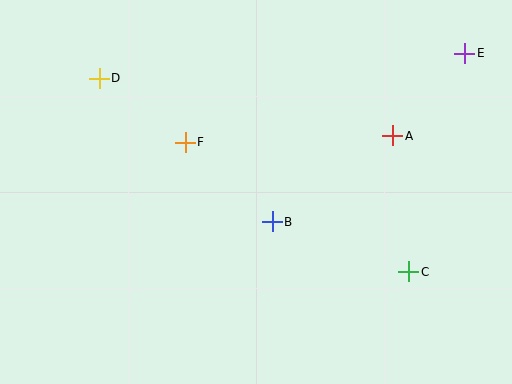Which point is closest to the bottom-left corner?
Point F is closest to the bottom-left corner.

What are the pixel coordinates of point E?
Point E is at (465, 53).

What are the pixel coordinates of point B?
Point B is at (272, 222).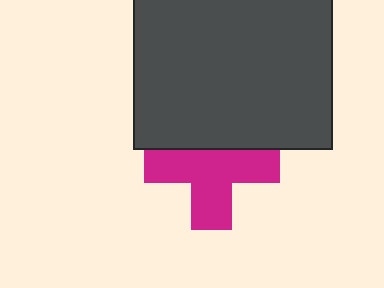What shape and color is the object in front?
The object in front is a dark gray square.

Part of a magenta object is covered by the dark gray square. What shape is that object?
It is a cross.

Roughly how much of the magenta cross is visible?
Most of it is visible (roughly 69%).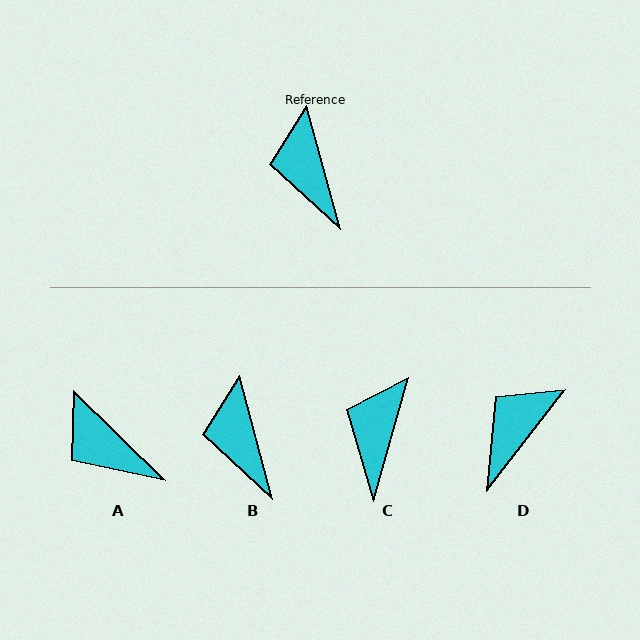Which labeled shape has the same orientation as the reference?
B.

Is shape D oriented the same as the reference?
No, it is off by about 53 degrees.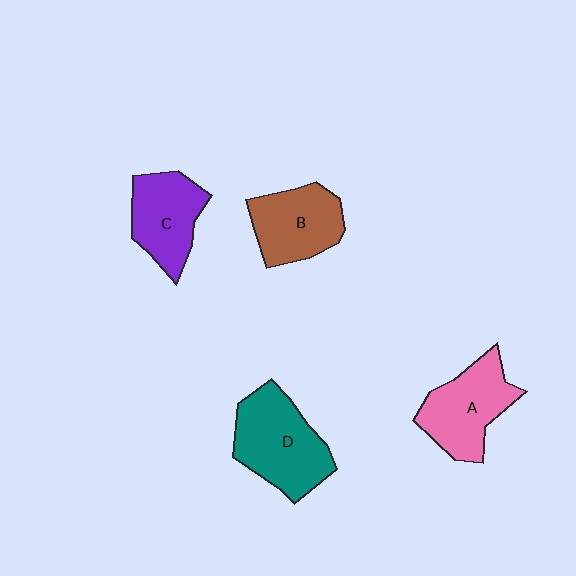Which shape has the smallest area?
Shape C (purple).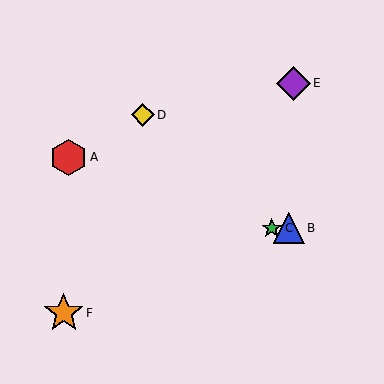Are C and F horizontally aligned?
No, C is at y≈228 and F is at y≈313.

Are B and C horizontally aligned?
Yes, both are at y≈228.